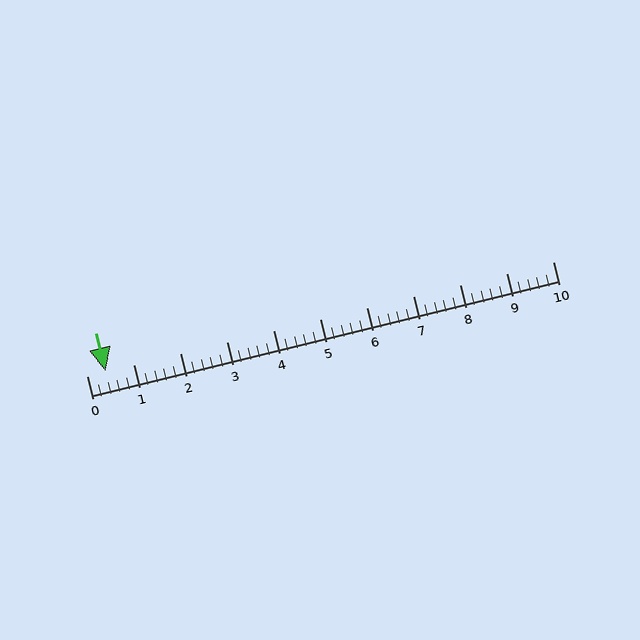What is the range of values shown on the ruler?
The ruler shows values from 0 to 10.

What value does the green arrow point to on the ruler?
The green arrow points to approximately 0.4.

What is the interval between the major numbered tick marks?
The major tick marks are spaced 1 units apart.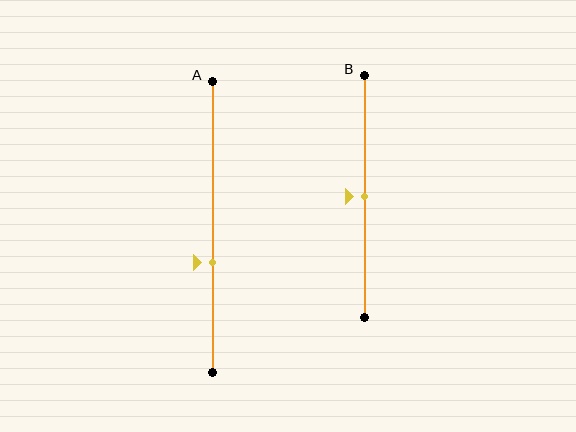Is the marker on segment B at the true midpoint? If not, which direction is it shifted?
Yes, the marker on segment B is at the true midpoint.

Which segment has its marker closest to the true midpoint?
Segment B has its marker closest to the true midpoint.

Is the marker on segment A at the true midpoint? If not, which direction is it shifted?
No, the marker on segment A is shifted downward by about 12% of the segment length.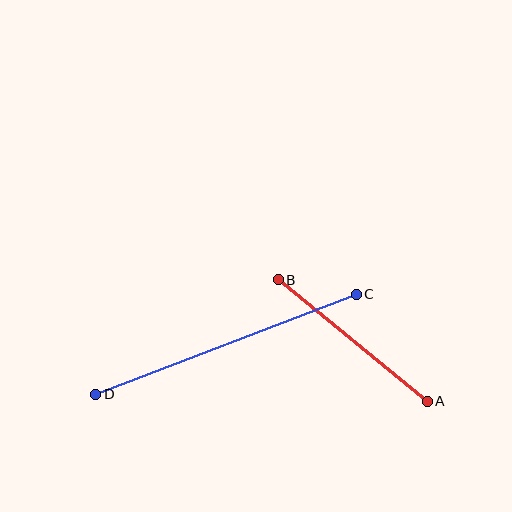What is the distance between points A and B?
The distance is approximately 192 pixels.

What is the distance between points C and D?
The distance is approximately 279 pixels.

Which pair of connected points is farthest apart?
Points C and D are farthest apart.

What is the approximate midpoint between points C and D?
The midpoint is at approximately (226, 344) pixels.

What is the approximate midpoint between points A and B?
The midpoint is at approximately (353, 341) pixels.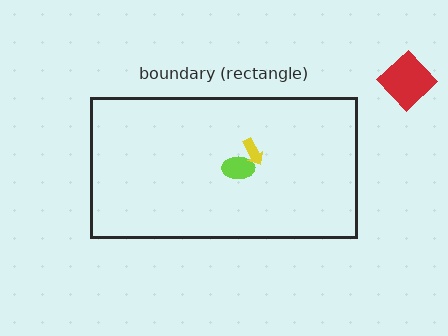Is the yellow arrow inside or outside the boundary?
Inside.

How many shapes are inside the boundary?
2 inside, 1 outside.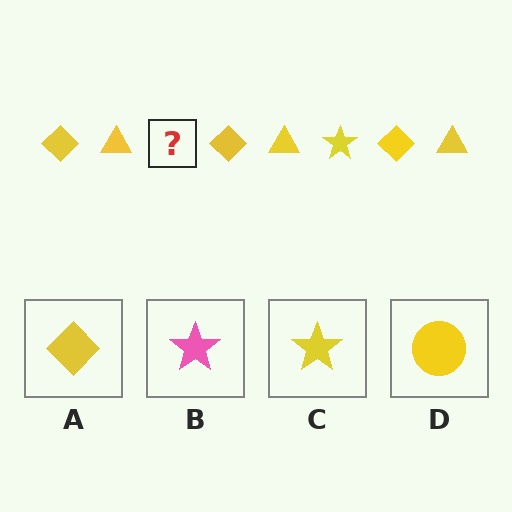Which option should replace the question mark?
Option C.